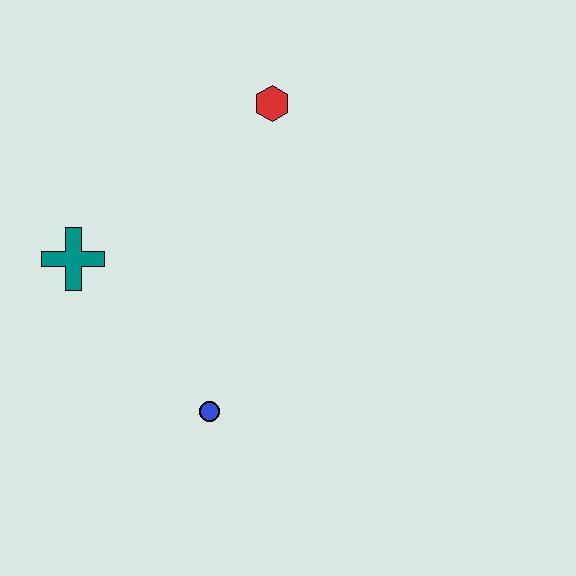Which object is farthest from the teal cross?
The red hexagon is farthest from the teal cross.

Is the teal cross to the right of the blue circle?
No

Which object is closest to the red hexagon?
The teal cross is closest to the red hexagon.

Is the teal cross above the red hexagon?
No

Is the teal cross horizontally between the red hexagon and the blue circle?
No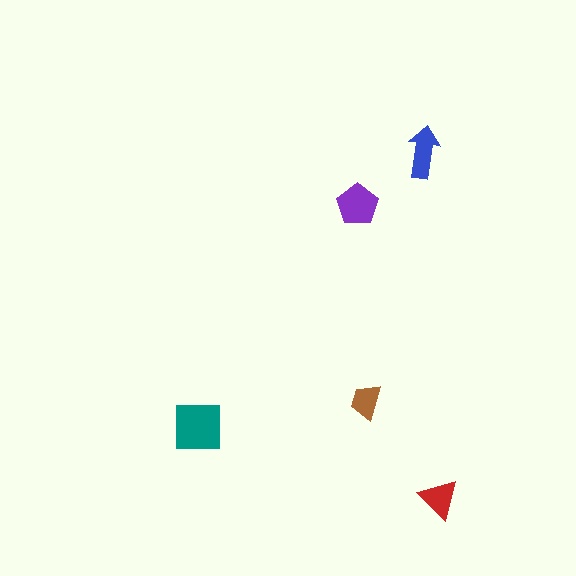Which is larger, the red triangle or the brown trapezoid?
The red triangle.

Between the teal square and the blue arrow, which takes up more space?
The teal square.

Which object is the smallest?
The brown trapezoid.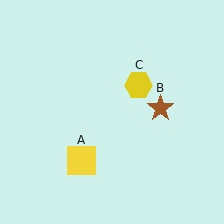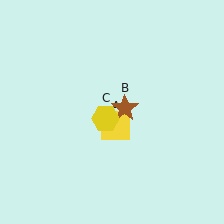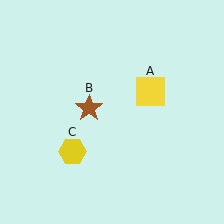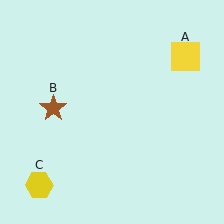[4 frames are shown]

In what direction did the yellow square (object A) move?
The yellow square (object A) moved up and to the right.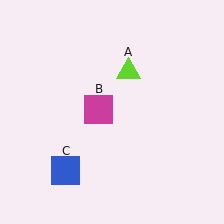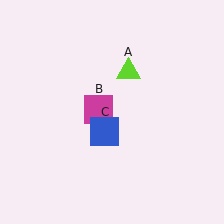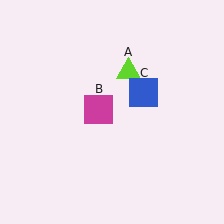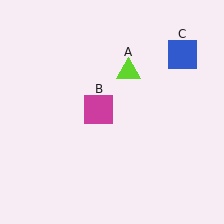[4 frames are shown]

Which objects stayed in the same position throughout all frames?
Lime triangle (object A) and magenta square (object B) remained stationary.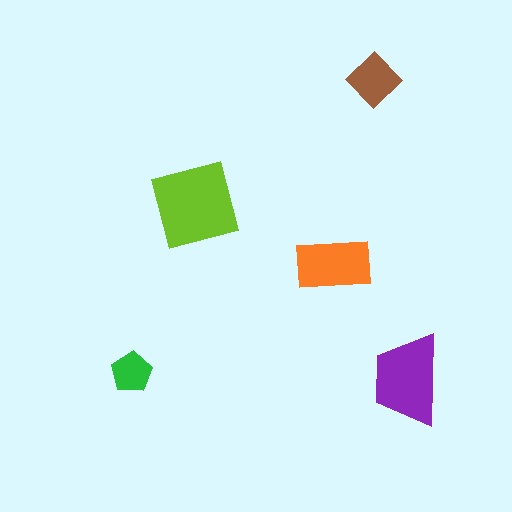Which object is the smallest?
The green pentagon.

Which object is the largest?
The lime square.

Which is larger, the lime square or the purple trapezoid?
The lime square.